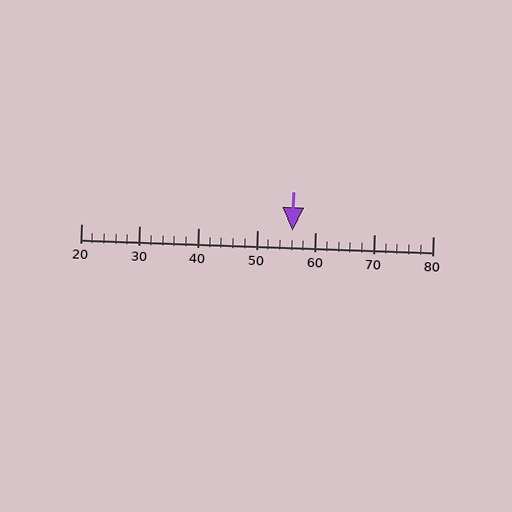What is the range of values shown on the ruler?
The ruler shows values from 20 to 80.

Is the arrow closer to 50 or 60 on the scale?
The arrow is closer to 60.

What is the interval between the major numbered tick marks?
The major tick marks are spaced 10 units apart.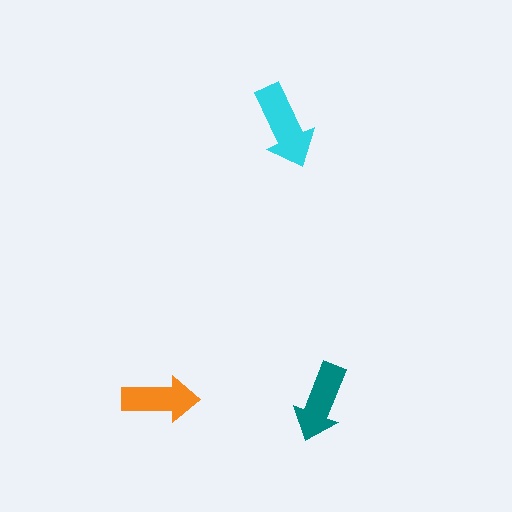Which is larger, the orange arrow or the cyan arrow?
The cyan one.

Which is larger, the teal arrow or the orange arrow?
The teal one.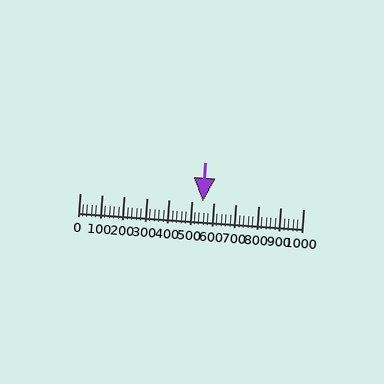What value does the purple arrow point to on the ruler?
The purple arrow points to approximately 551.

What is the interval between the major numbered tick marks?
The major tick marks are spaced 100 units apart.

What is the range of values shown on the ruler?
The ruler shows values from 0 to 1000.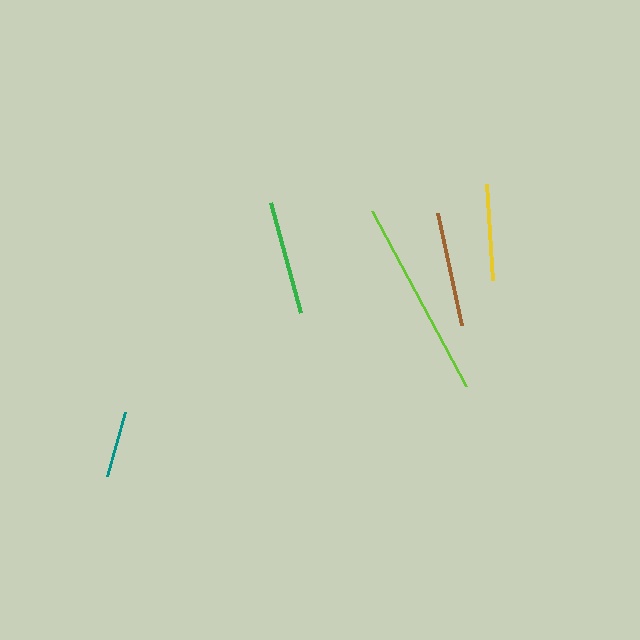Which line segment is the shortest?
The teal line is the shortest at approximately 67 pixels.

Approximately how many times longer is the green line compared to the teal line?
The green line is approximately 1.7 times the length of the teal line.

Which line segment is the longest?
The lime line is the longest at approximately 199 pixels.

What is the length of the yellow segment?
The yellow segment is approximately 97 pixels long.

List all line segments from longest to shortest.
From longest to shortest: lime, green, brown, yellow, teal.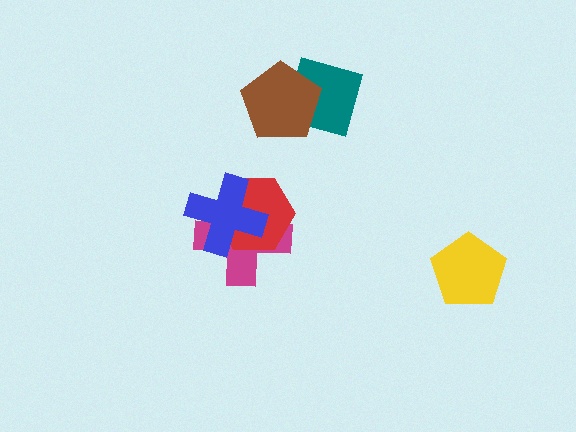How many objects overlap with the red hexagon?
2 objects overlap with the red hexagon.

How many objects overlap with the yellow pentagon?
0 objects overlap with the yellow pentagon.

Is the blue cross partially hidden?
No, no other shape covers it.